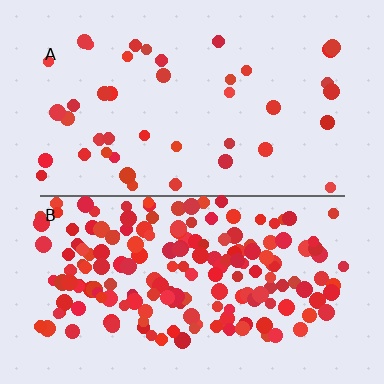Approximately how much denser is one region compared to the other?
Approximately 4.2× — region B over region A.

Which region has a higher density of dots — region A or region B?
B (the bottom).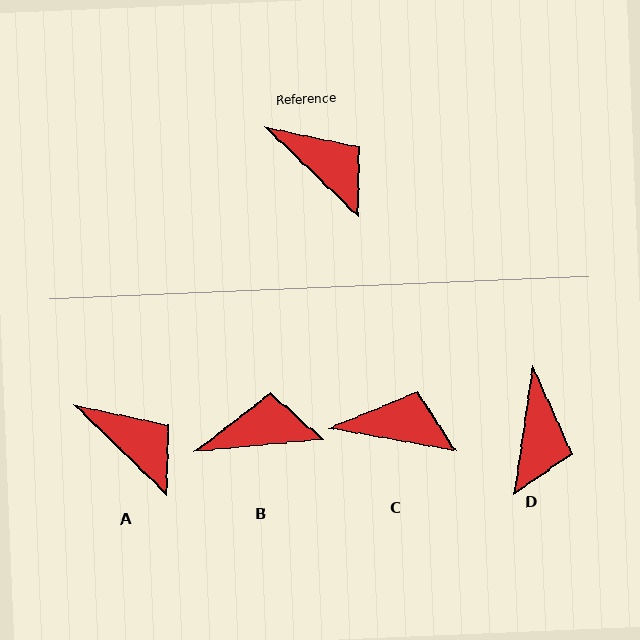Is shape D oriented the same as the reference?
No, it is off by about 54 degrees.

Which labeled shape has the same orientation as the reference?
A.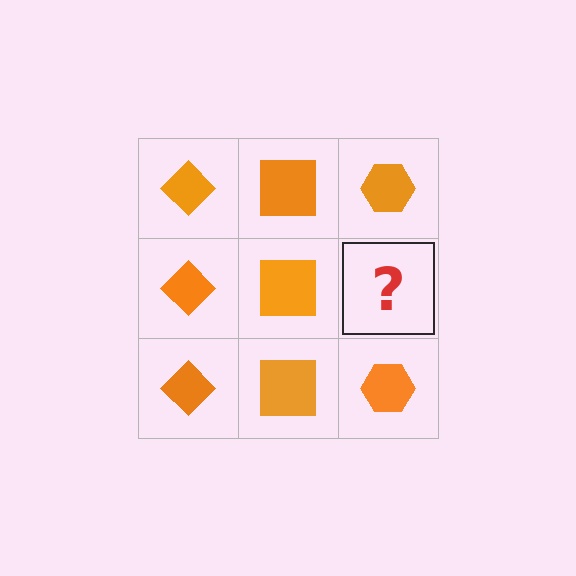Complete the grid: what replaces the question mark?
The question mark should be replaced with an orange hexagon.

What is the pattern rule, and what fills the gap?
The rule is that each column has a consistent shape. The gap should be filled with an orange hexagon.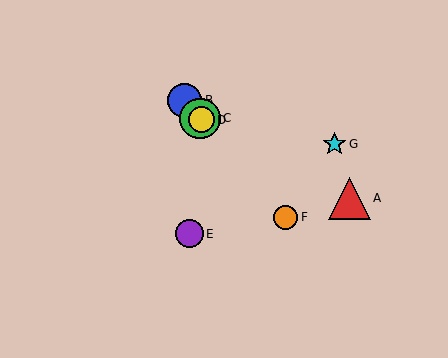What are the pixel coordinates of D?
Object D is at (201, 120).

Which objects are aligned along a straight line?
Objects B, C, D, F are aligned along a straight line.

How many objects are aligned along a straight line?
4 objects (B, C, D, F) are aligned along a straight line.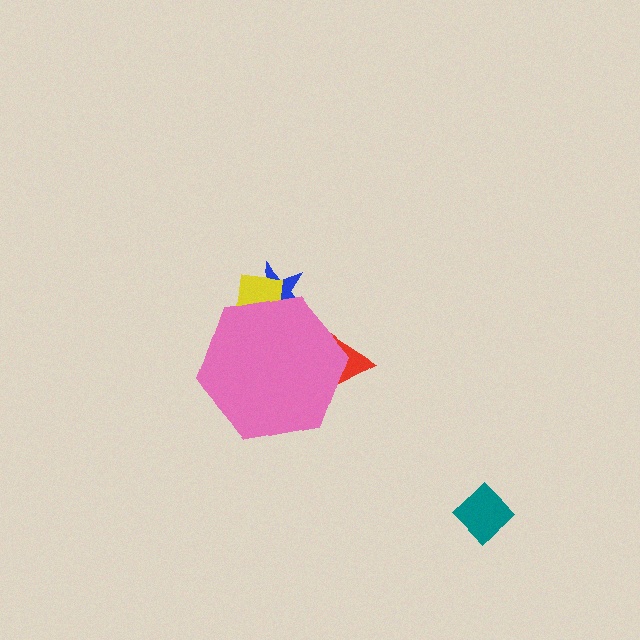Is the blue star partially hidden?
Yes, the blue star is partially hidden behind the pink hexagon.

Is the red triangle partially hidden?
Yes, the red triangle is partially hidden behind the pink hexagon.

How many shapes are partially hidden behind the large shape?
3 shapes are partially hidden.